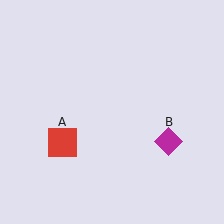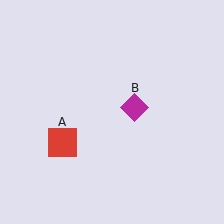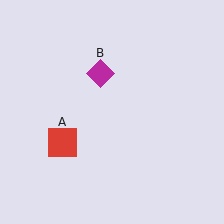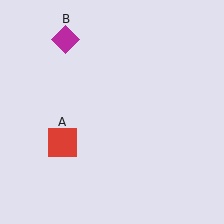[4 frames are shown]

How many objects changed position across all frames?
1 object changed position: magenta diamond (object B).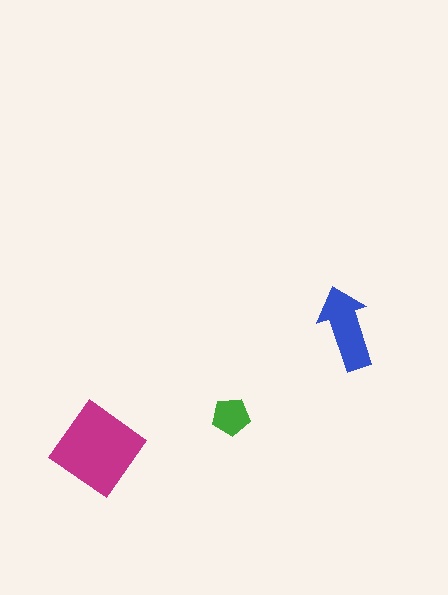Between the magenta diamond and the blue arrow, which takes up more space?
The magenta diamond.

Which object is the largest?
The magenta diamond.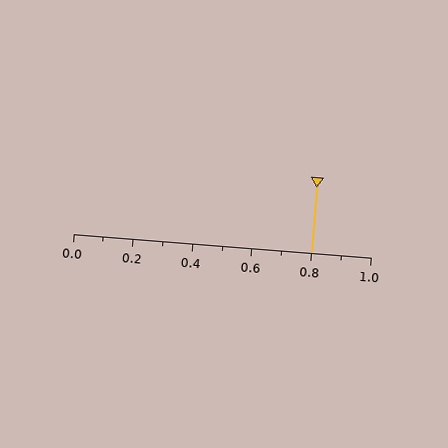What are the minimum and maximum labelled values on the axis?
The axis runs from 0.0 to 1.0.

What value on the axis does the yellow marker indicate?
The marker indicates approximately 0.8.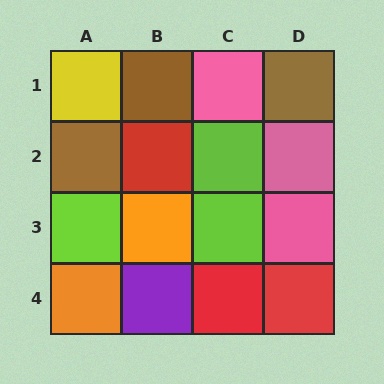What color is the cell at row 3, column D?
Pink.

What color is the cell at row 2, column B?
Red.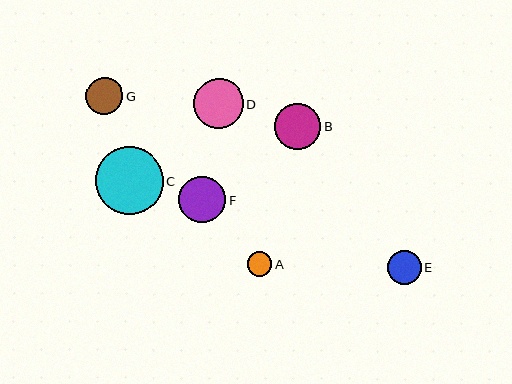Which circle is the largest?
Circle C is the largest with a size of approximately 68 pixels.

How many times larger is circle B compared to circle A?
Circle B is approximately 1.9 times the size of circle A.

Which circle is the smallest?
Circle A is the smallest with a size of approximately 24 pixels.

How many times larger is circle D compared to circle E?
Circle D is approximately 1.5 times the size of circle E.